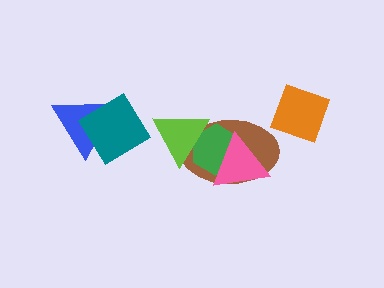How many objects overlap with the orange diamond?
0 objects overlap with the orange diamond.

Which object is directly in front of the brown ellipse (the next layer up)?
The green hexagon is directly in front of the brown ellipse.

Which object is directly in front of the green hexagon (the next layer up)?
The lime triangle is directly in front of the green hexagon.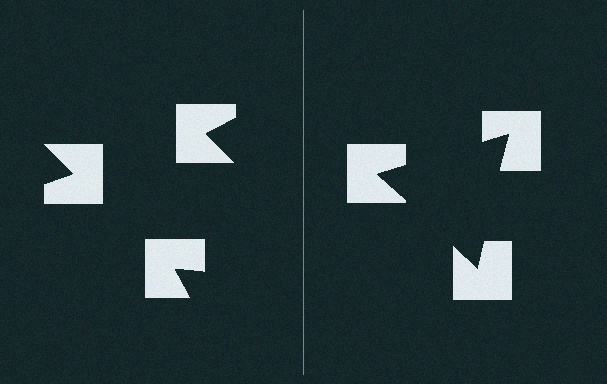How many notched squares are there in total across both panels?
6 — 3 on each side.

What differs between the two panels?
The notched squares are positioned identically on both sides; only the wedge orientations differ. On the right they align to a triangle; on the left they are misaligned.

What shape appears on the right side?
An illusory triangle.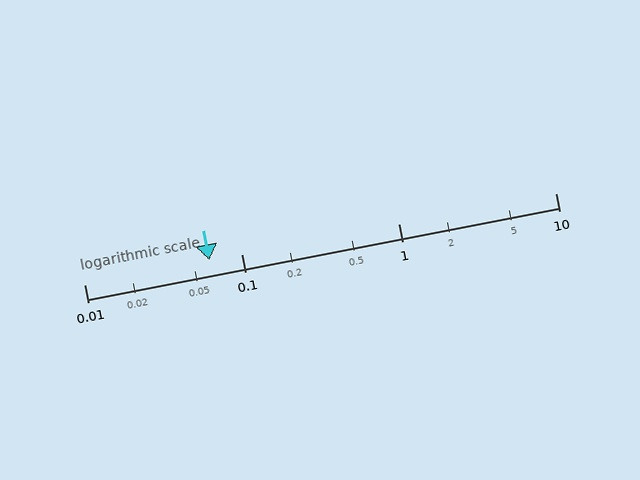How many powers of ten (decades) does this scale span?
The scale spans 3 decades, from 0.01 to 10.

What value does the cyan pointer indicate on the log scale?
The pointer indicates approximately 0.063.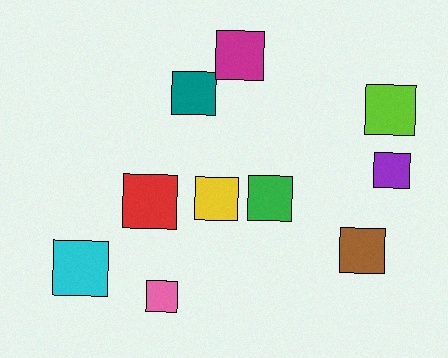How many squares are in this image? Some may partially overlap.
There are 10 squares.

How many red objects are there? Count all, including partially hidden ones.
There is 1 red object.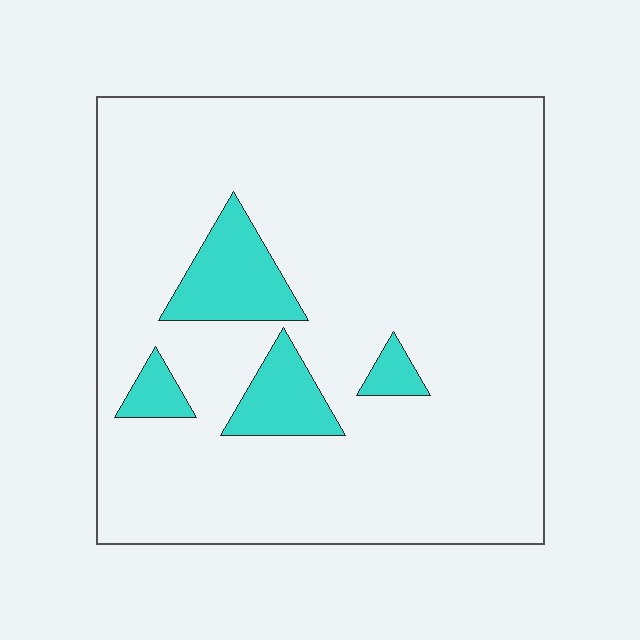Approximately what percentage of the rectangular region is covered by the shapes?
Approximately 10%.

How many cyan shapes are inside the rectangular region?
4.